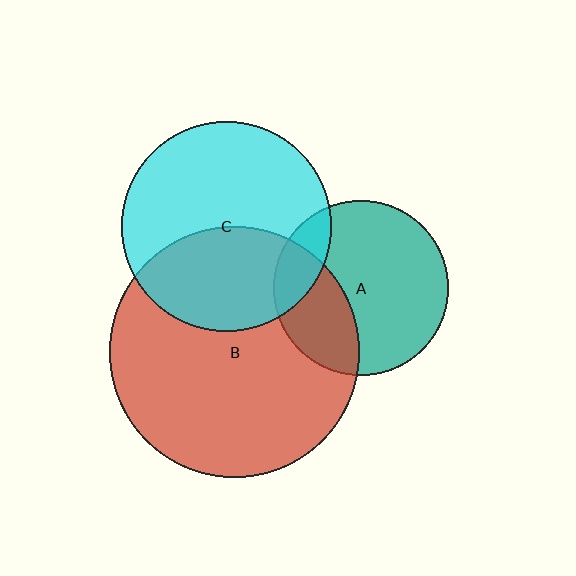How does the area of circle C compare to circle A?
Approximately 1.4 times.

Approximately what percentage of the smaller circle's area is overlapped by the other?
Approximately 30%.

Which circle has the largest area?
Circle B (red).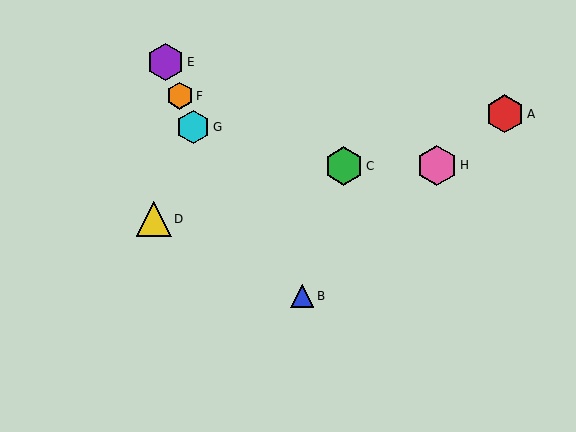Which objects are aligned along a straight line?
Objects E, F, G are aligned along a straight line.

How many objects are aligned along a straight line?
3 objects (E, F, G) are aligned along a straight line.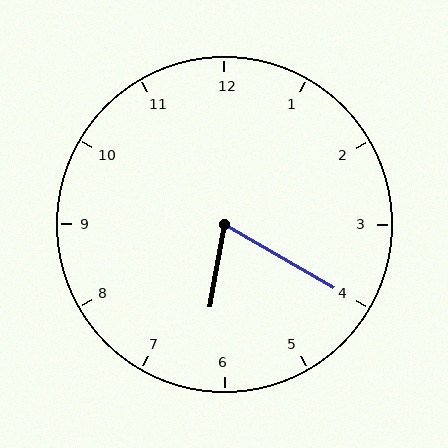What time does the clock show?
6:20.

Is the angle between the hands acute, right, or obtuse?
It is acute.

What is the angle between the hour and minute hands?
Approximately 70 degrees.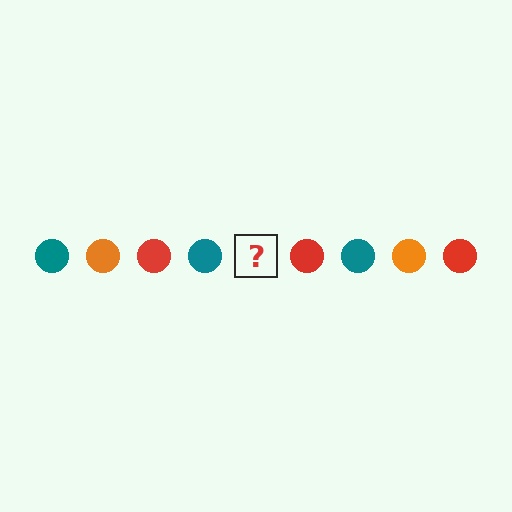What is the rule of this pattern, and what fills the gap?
The rule is that the pattern cycles through teal, orange, red circles. The gap should be filled with an orange circle.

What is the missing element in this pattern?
The missing element is an orange circle.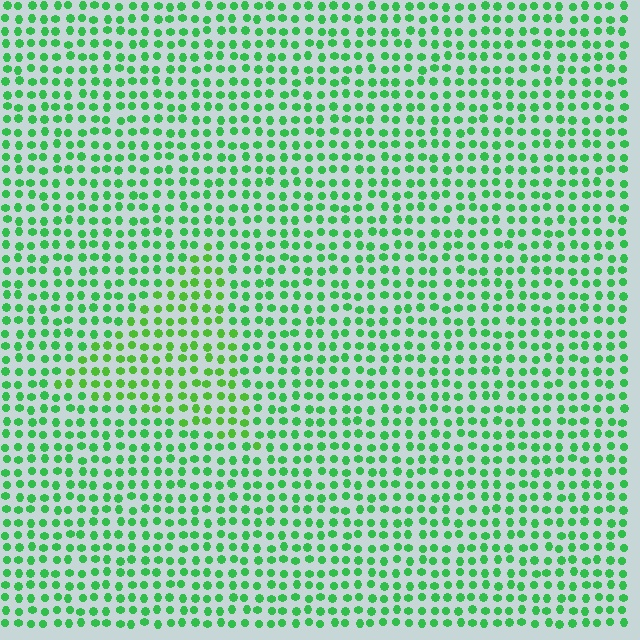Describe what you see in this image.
The image is filled with small green elements in a uniform arrangement. A triangle-shaped region is visible where the elements are tinted to a slightly different hue, forming a subtle color boundary.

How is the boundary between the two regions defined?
The boundary is defined purely by a slight shift in hue (about 23 degrees). Spacing, size, and orientation are identical on both sides.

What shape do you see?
I see a triangle.